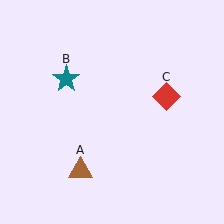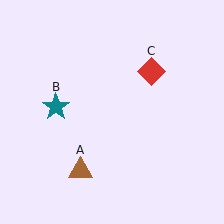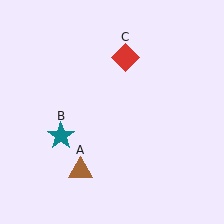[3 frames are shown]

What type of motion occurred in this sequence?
The teal star (object B), red diamond (object C) rotated counterclockwise around the center of the scene.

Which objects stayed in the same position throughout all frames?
Brown triangle (object A) remained stationary.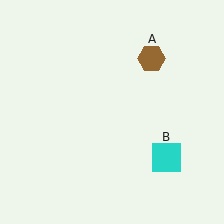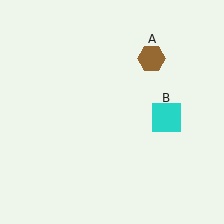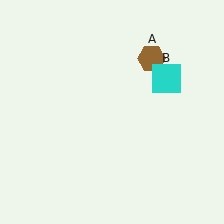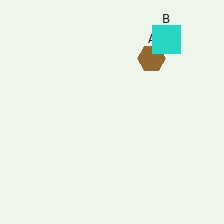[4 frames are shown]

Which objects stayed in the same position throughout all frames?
Brown hexagon (object A) remained stationary.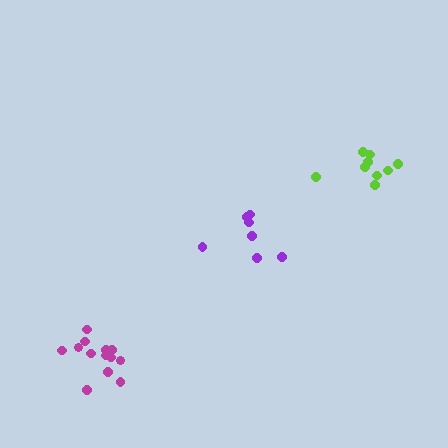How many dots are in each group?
Group 1: 13 dots, Group 2: 7 dots, Group 3: 9 dots (29 total).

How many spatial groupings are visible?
There are 3 spatial groupings.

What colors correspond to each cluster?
The clusters are colored: magenta, purple, lime.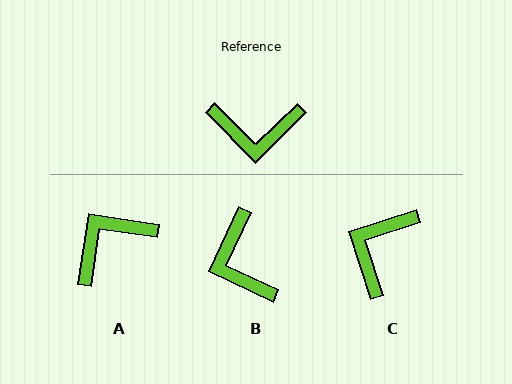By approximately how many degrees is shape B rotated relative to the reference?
Approximately 70 degrees clockwise.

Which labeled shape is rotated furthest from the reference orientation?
A, about 143 degrees away.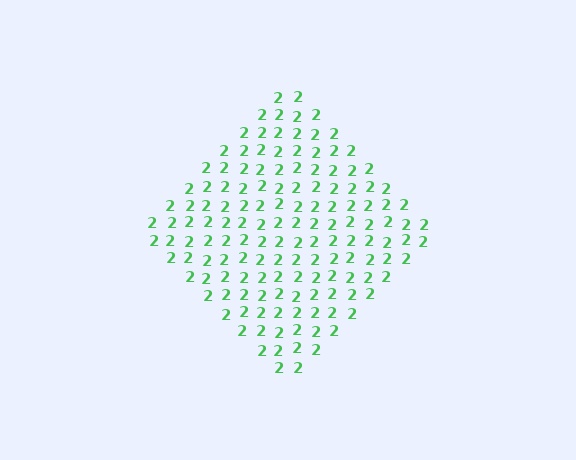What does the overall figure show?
The overall figure shows a diamond.